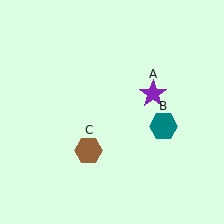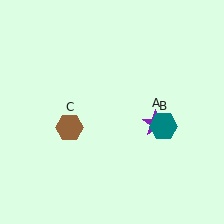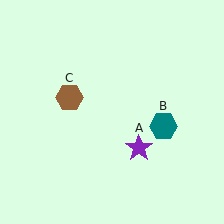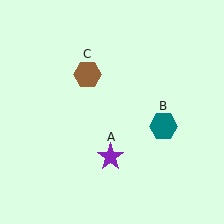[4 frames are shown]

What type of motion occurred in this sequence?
The purple star (object A), brown hexagon (object C) rotated clockwise around the center of the scene.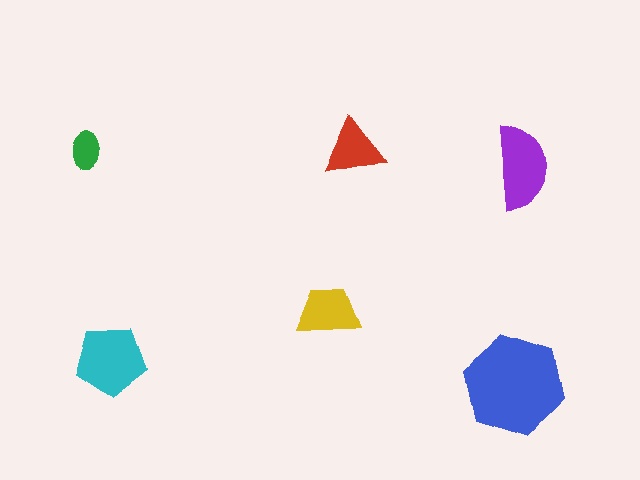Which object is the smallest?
The green ellipse.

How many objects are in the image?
There are 6 objects in the image.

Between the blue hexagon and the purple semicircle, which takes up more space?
The blue hexagon.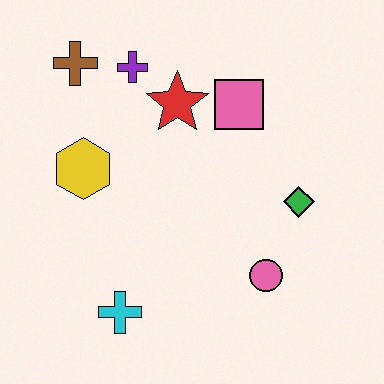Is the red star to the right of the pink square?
No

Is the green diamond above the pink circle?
Yes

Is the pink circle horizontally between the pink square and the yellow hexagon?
No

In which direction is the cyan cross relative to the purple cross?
The cyan cross is below the purple cross.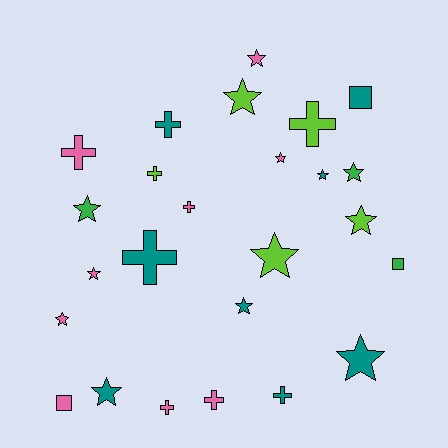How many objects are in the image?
There are 25 objects.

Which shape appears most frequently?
Star, with 13 objects.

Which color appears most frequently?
Pink, with 9 objects.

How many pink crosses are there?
There are 4 pink crosses.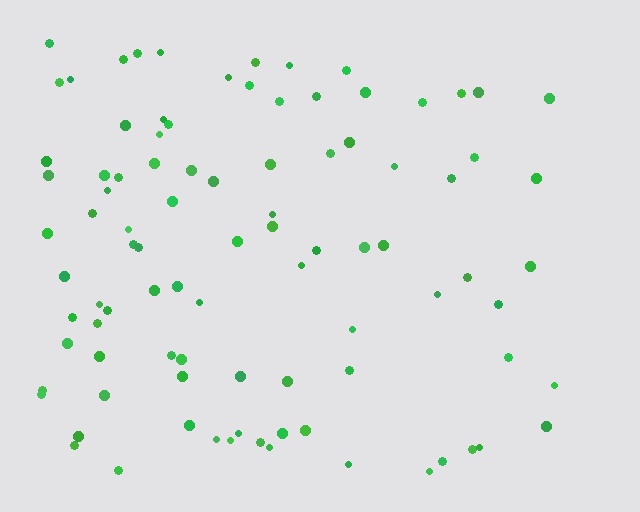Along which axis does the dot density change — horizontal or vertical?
Horizontal.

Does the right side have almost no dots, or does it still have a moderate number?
Still a moderate number, just noticeably fewer than the left.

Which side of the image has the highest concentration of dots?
The left.